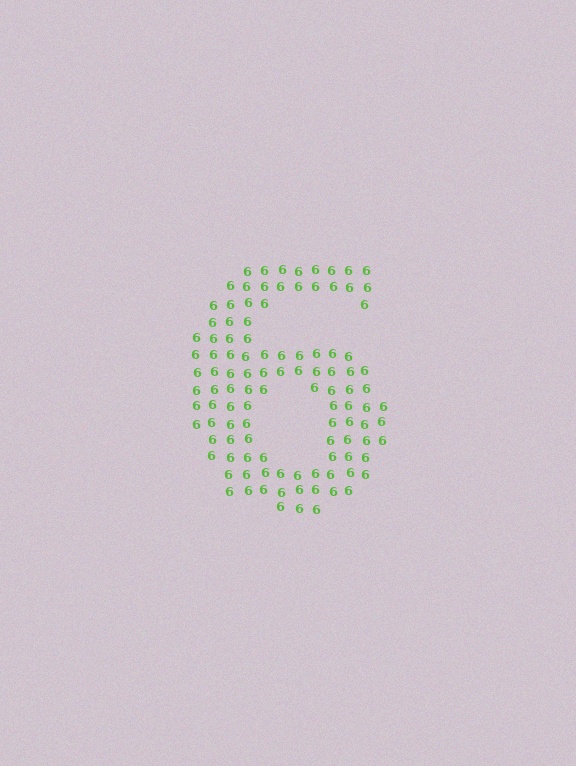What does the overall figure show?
The overall figure shows the digit 6.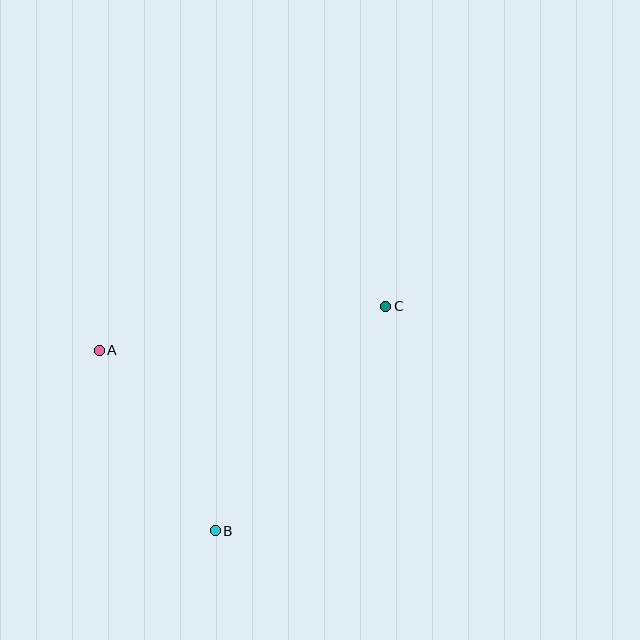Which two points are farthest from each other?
Points A and C are farthest from each other.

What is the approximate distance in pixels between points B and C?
The distance between B and C is approximately 282 pixels.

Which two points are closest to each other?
Points A and B are closest to each other.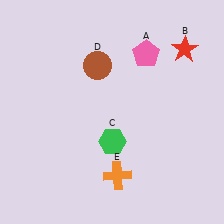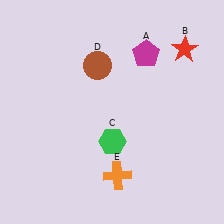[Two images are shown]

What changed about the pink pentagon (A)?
In Image 1, A is pink. In Image 2, it changed to magenta.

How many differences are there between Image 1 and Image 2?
There is 1 difference between the two images.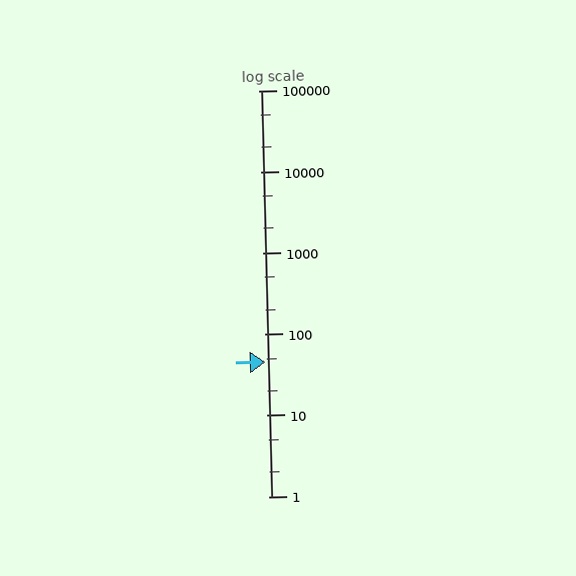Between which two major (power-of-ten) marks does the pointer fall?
The pointer is between 10 and 100.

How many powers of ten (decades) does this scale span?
The scale spans 5 decades, from 1 to 100000.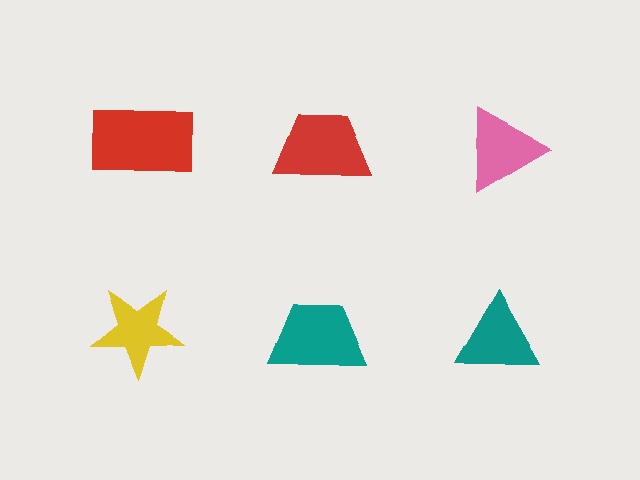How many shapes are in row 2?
3 shapes.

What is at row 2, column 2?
A teal trapezoid.